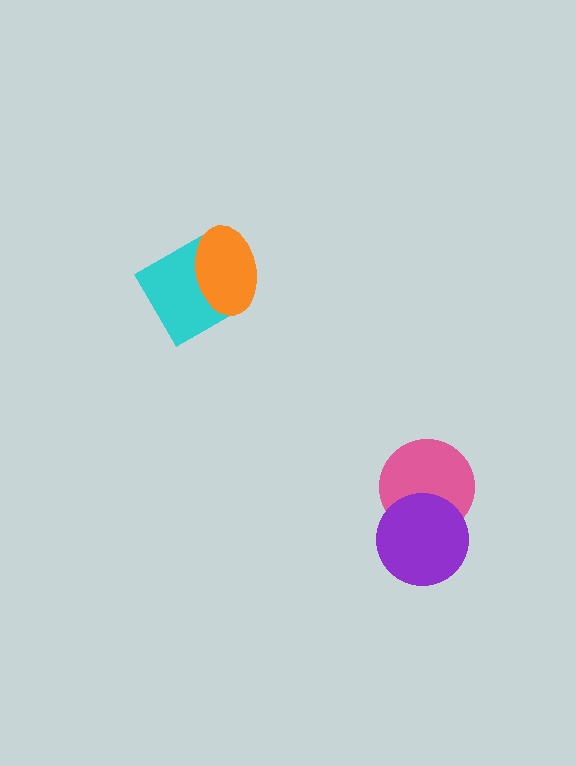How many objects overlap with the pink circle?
1 object overlaps with the pink circle.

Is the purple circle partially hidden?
No, no other shape covers it.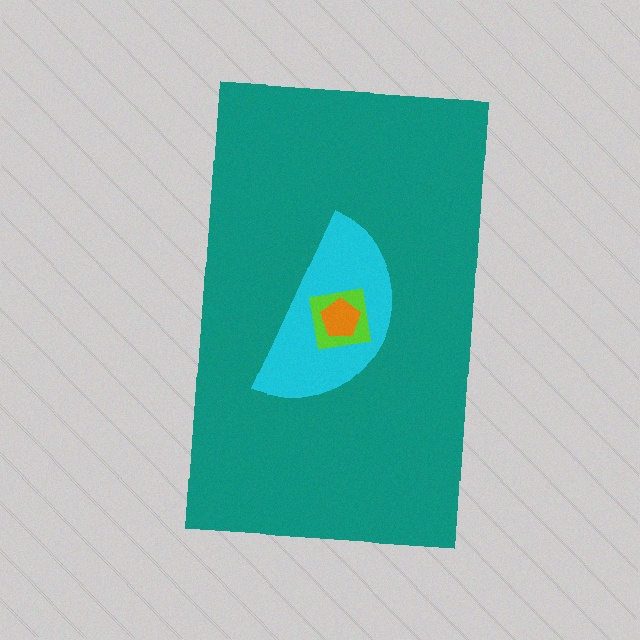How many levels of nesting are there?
4.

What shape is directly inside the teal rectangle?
The cyan semicircle.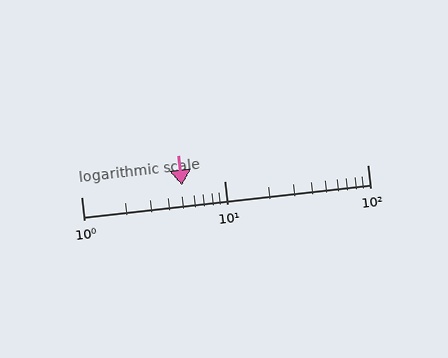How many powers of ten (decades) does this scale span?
The scale spans 2 decades, from 1 to 100.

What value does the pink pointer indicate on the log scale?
The pointer indicates approximately 5.1.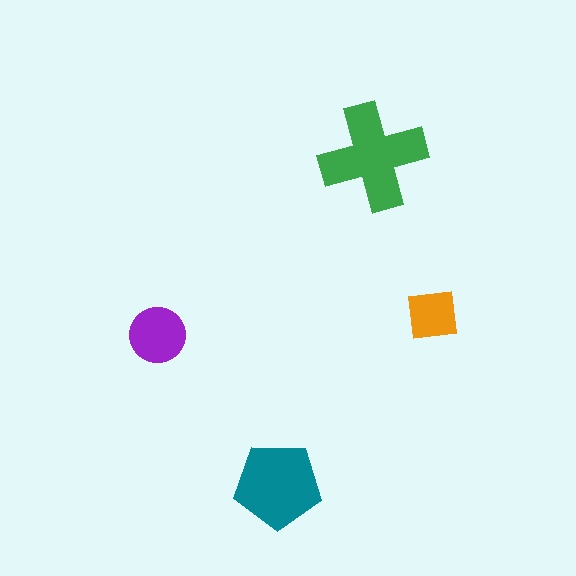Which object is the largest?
The green cross.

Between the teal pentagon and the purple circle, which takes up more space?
The teal pentagon.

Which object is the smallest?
The orange square.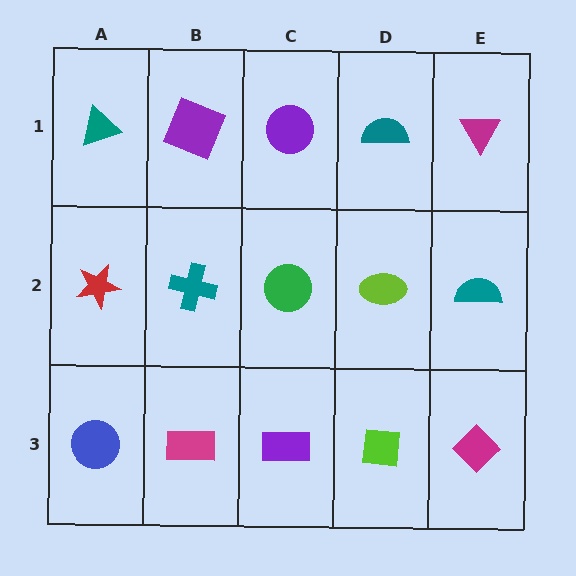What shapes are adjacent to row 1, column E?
A teal semicircle (row 2, column E), a teal semicircle (row 1, column D).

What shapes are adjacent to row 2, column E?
A magenta triangle (row 1, column E), a magenta diamond (row 3, column E), a lime ellipse (row 2, column D).